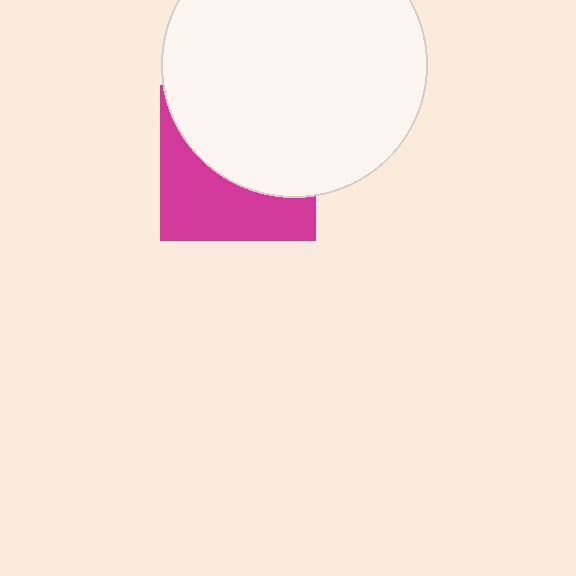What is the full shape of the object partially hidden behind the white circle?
The partially hidden object is a magenta square.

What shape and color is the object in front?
The object in front is a white circle.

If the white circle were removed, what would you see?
You would see the complete magenta square.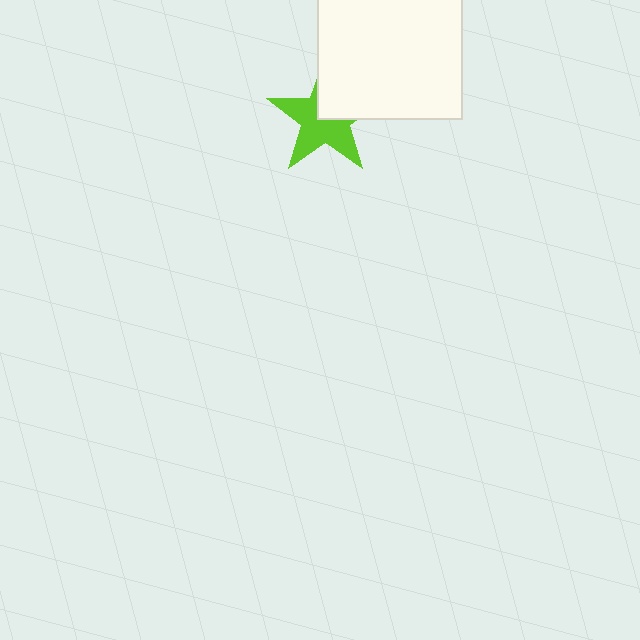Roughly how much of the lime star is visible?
About half of it is visible (roughly 62%).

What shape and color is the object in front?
The object in front is a white square.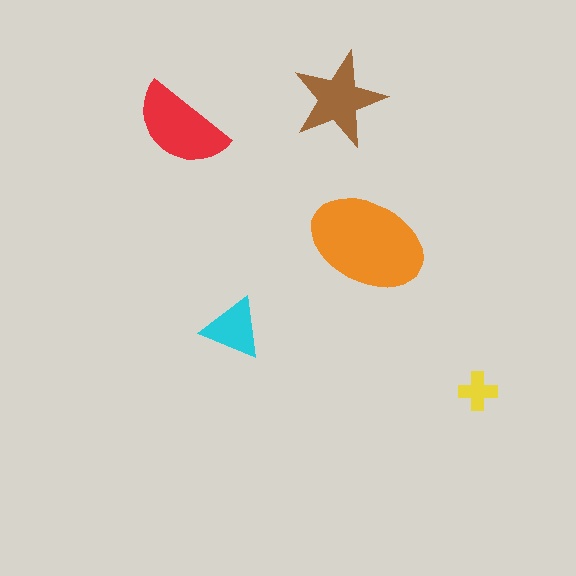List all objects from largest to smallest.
The orange ellipse, the red semicircle, the brown star, the cyan triangle, the yellow cross.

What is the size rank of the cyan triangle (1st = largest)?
4th.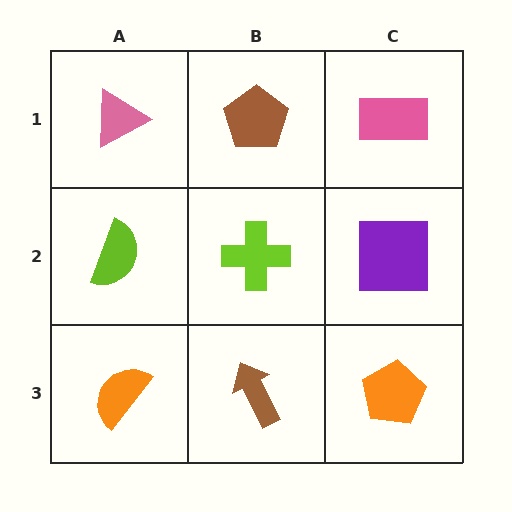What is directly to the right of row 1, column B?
A pink rectangle.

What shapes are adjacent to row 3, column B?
A lime cross (row 2, column B), an orange semicircle (row 3, column A), an orange pentagon (row 3, column C).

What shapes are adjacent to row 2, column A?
A pink triangle (row 1, column A), an orange semicircle (row 3, column A), a lime cross (row 2, column B).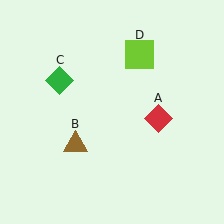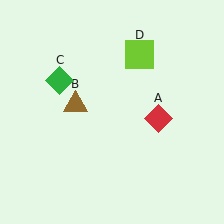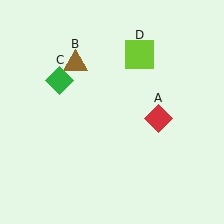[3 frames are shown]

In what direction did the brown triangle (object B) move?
The brown triangle (object B) moved up.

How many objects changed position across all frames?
1 object changed position: brown triangle (object B).